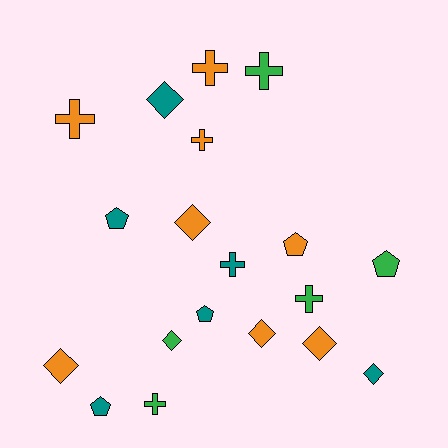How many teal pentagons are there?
There are 3 teal pentagons.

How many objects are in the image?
There are 19 objects.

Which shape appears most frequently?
Cross, with 7 objects.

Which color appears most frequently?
Orange, with 8 objects.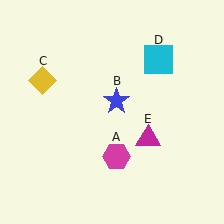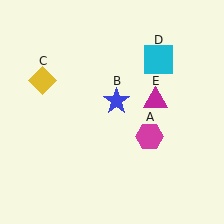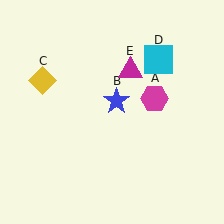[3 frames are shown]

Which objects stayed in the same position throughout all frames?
Blue star (object B) and yellow diamond (object C) and cyan square (object D) remained stationary.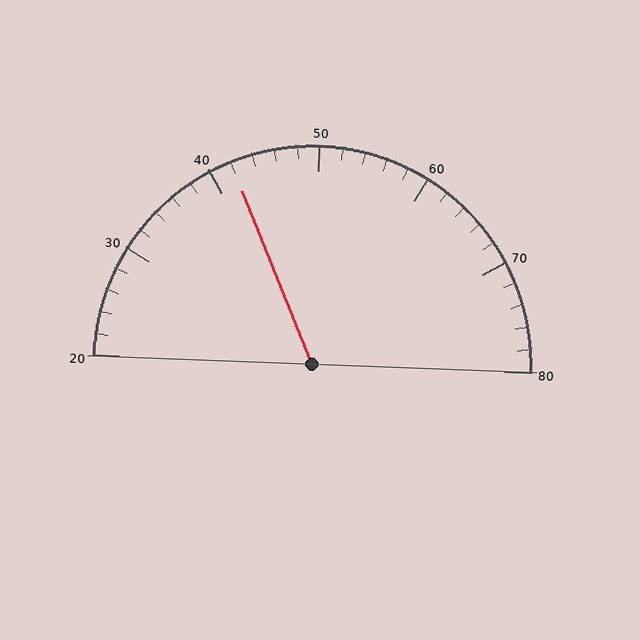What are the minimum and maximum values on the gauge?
The gauge ranges from 20 to 80.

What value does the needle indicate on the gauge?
The needle indicates approximately 42.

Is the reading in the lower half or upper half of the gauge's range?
The reading is in the lower half of the range (20 to 80).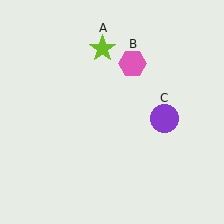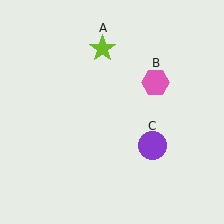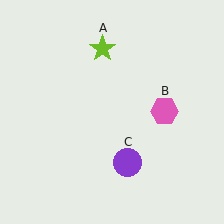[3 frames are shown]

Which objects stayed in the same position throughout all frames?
Lime star (object A) remained stationary.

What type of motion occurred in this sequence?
The pink hexagon (object B), purple circle (object C) rotated clockwise around the center of the scene.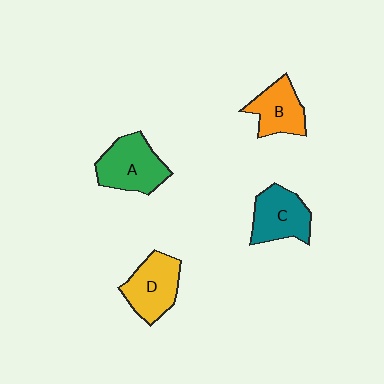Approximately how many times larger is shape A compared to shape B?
Approximately 1.3 times.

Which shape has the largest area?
Shape A (green).